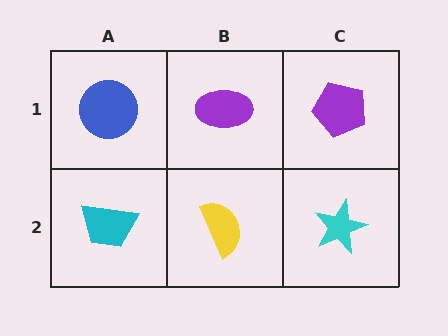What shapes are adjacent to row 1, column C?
A cyan star (row 2, column C), a purple ellipse (row 1, column B).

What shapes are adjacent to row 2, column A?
A blue circle (row 1, column A), a yellow semicircle (row 2, column B).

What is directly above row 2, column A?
A blue circle.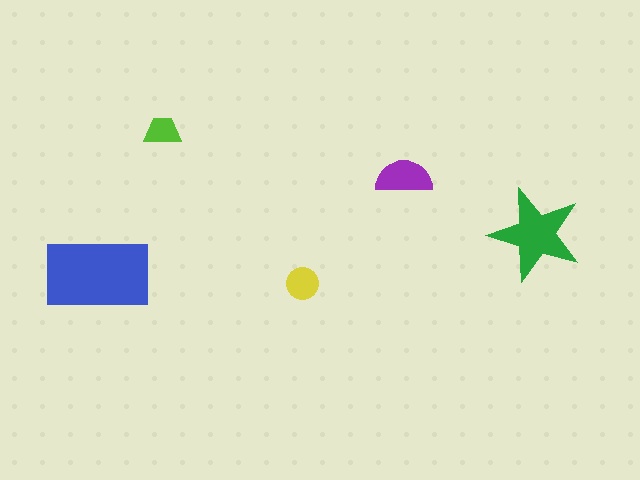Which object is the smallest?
The lime trapezoid.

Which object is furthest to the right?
The green star is rightmost.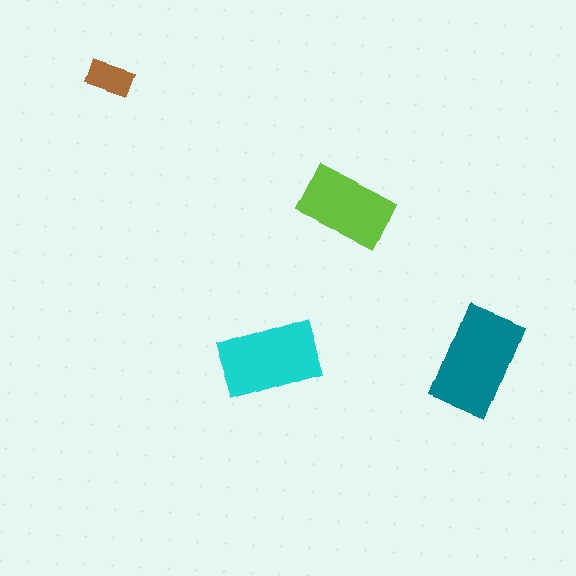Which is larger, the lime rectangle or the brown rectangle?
The lime one.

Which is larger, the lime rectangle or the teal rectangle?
The teal one.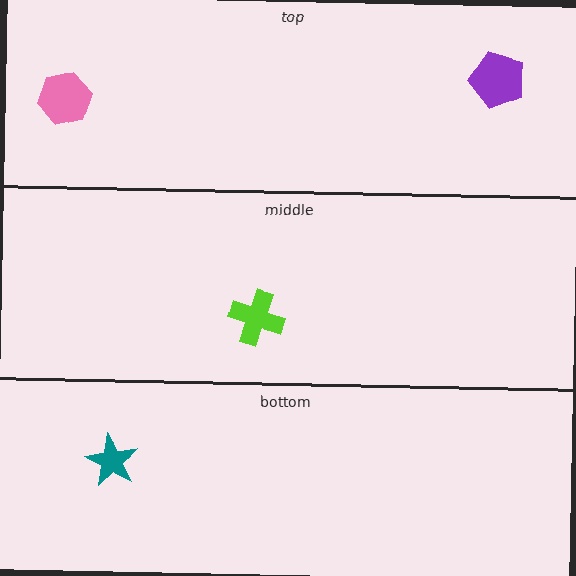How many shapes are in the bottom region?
1.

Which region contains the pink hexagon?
The top region.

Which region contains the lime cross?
The middle region.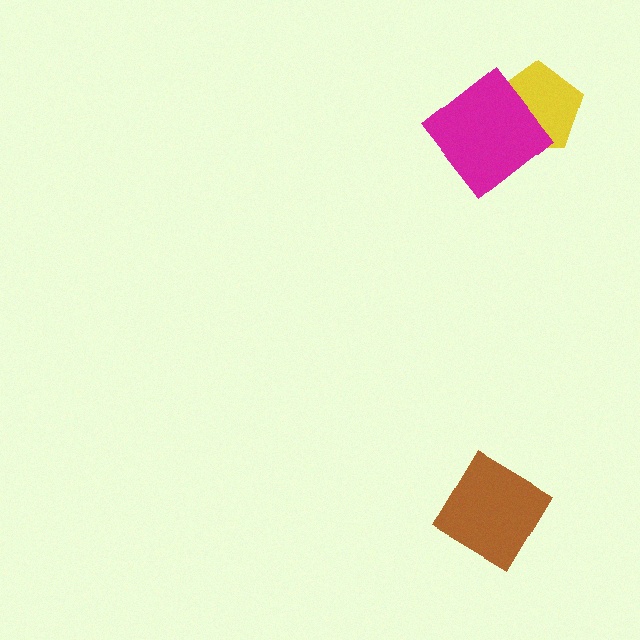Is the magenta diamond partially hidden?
No, no other shape covers it.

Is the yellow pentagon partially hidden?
Yes, it is partially covered by another shape.